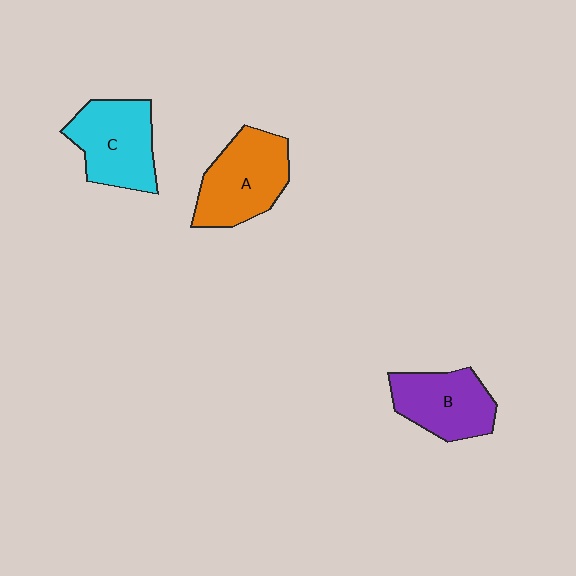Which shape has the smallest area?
Shape B (purple).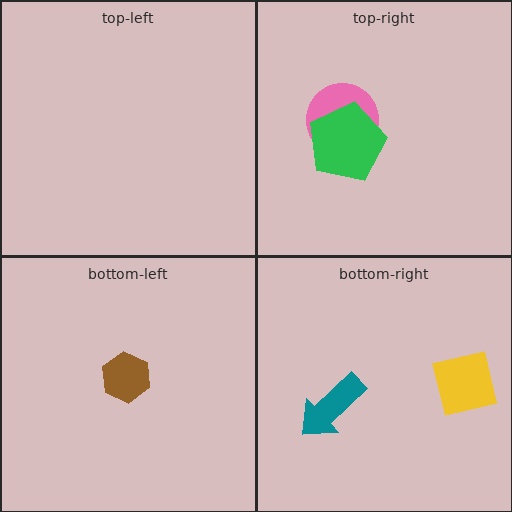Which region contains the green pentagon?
The top-right region.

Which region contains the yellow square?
The bottom-right region.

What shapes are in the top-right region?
The pink circle, the green pentagon.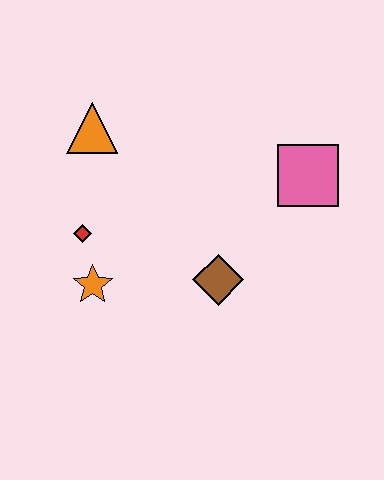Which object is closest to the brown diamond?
The orange star is closest to the brown diamond.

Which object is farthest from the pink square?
The orange star is farthest from the pink square.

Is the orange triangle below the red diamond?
No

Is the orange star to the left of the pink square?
Yes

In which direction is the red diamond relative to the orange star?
The red diamond is above the orange star.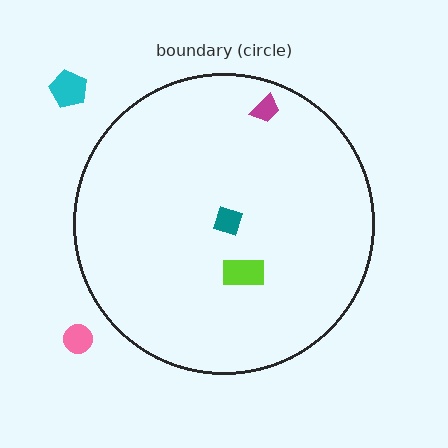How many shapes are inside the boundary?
3 inside, 2 outside.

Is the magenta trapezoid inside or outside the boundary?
Inside.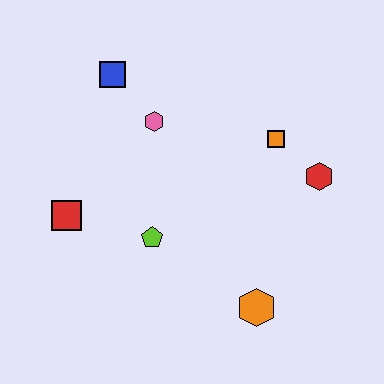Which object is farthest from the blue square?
The orange hexagon is farthest from the blue square.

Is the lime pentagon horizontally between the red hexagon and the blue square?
Yes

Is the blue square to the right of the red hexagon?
No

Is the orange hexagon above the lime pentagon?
No